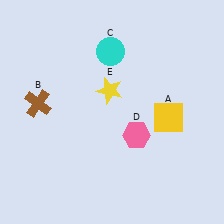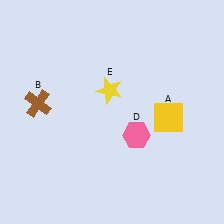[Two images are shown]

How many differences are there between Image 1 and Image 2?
There is 1 difference between the two images.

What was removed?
The cyan circle (C) was removed in Image 2.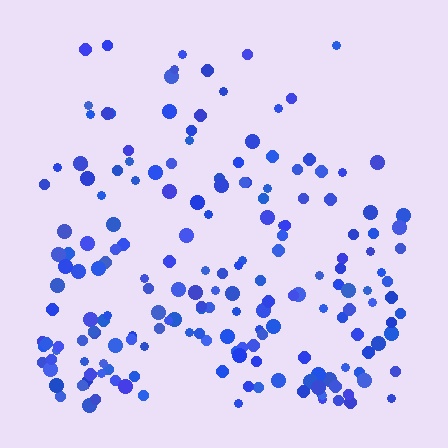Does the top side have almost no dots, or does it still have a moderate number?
Still a moderate number, just noticeably fewer than the bottom.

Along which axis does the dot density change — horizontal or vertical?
Vertical.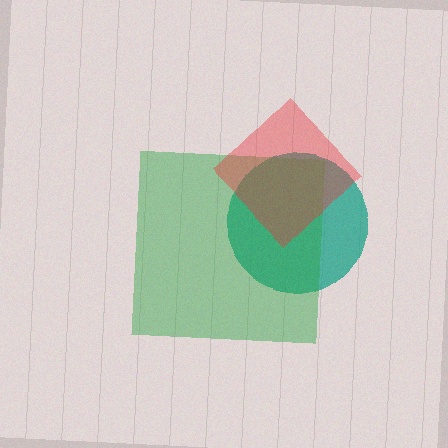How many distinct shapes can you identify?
There are 3 distinct shapes: a teal circle, a green square, a red diamond.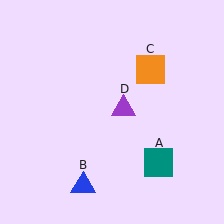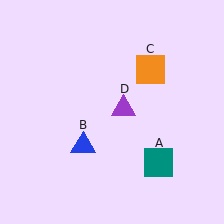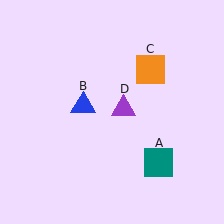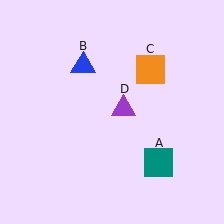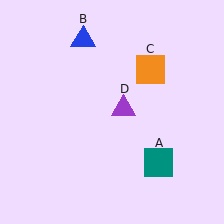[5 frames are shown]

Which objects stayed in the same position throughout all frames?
Teal square (object A) and orange square (object C) and purple triangle (object D) remained stationary.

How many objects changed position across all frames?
1 object changed position: blue triangle (object B).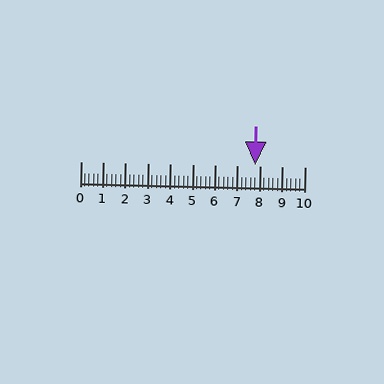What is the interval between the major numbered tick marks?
The major tick marks are spaced 1 units apart.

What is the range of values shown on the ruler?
The ruler shows values from 0 to 10.